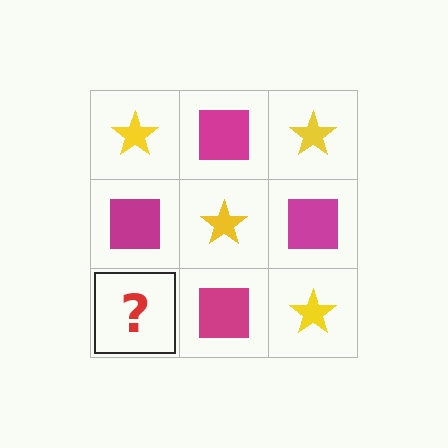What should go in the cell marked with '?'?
The missing cell should contain a yellow star.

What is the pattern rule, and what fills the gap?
The rule is that it alternates yellow star and magenta square in a checkerboard pattern. The gap should be filled with a yellow star.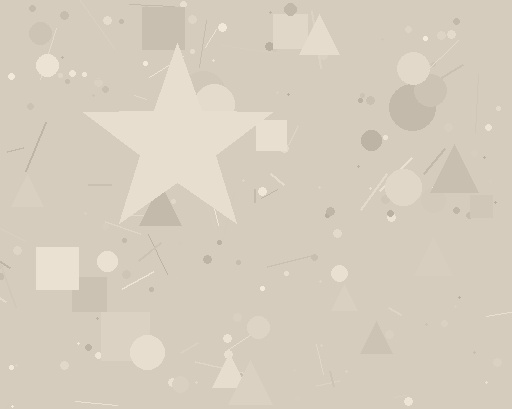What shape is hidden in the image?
A star is hidden in the image.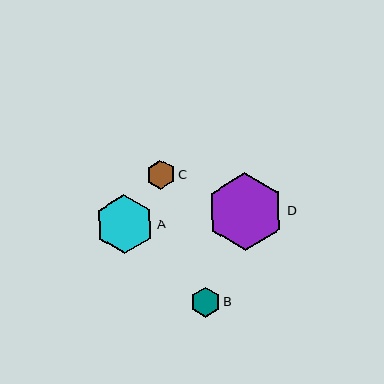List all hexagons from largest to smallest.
From largest to smallest: D, A, B, C.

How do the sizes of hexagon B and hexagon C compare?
Hexagon B and hexagon C are approximately the same size.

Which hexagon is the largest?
Hexagon D is the largest with a size of approximately 77 pixels.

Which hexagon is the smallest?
Hexagon C is the smallest with a size of approximately 28 pixels.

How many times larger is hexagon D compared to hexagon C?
Hexagon D is approximately 2.7 times the size of hexagon C.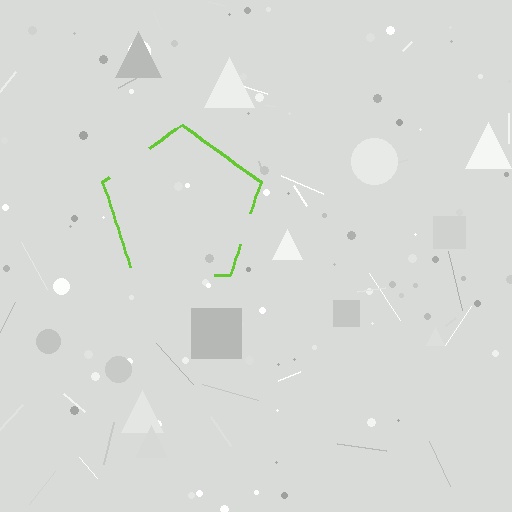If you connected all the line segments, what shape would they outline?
They would outline a pentagon.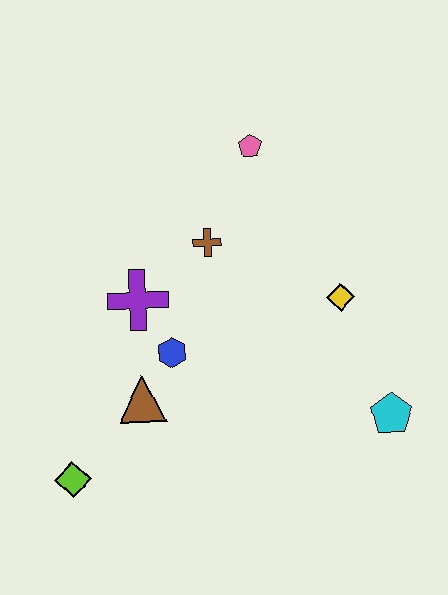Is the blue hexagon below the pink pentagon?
Yes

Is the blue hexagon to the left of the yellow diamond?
Yes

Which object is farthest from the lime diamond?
The pink pentagon is farthest from the lime diamond.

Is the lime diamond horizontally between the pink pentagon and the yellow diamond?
No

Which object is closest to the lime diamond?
The brown triangle is closest to the lime diamond.